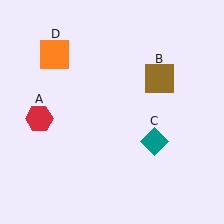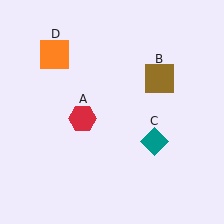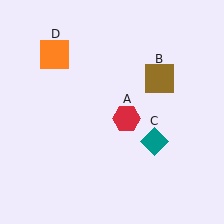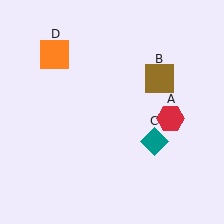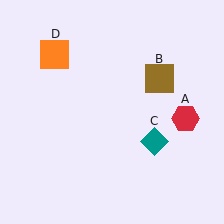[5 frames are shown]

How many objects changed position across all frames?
1 object changed position: red hexagon (object A).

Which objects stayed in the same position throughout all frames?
Brown square (object B) and teal diamond (object C) and orange square (object D) remained stationary.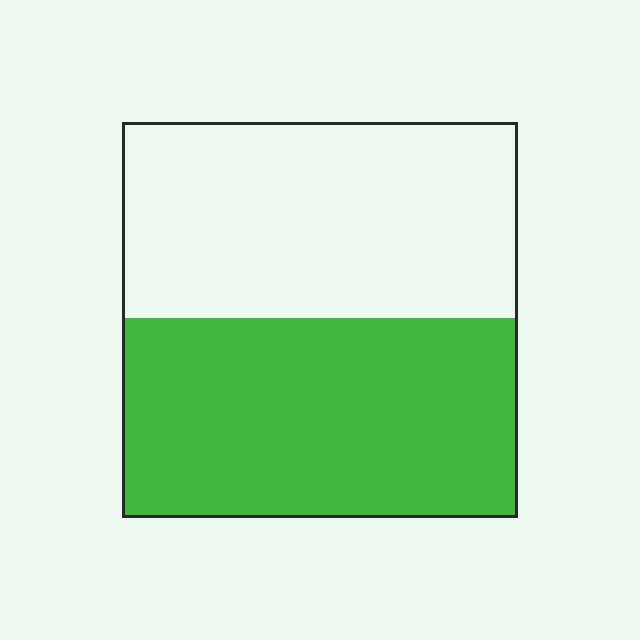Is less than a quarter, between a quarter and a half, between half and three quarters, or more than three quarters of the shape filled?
Between half and three quarters.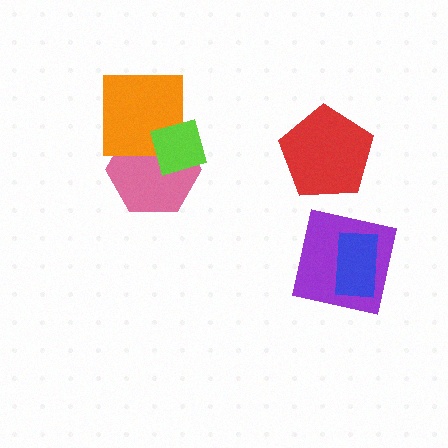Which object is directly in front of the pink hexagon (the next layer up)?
The orange square is directly in front of the pink hexagon.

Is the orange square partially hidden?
Yes, it is partially covered by another shape.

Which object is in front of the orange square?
The lime diamond is in front of the orange square.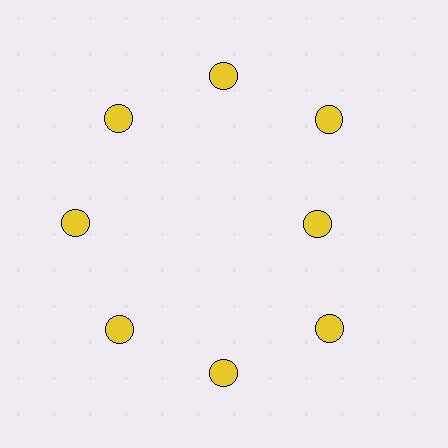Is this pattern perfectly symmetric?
No. The 8 yellow circles are arranged in a ring, but one element near the 3 o'clock position is pulled inward toward the center, breaking the 8-fold rotational symmetry.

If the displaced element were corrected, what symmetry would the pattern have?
It would have 8-fold rotational symmetry — the pattern would map onto itself every 45 degrees.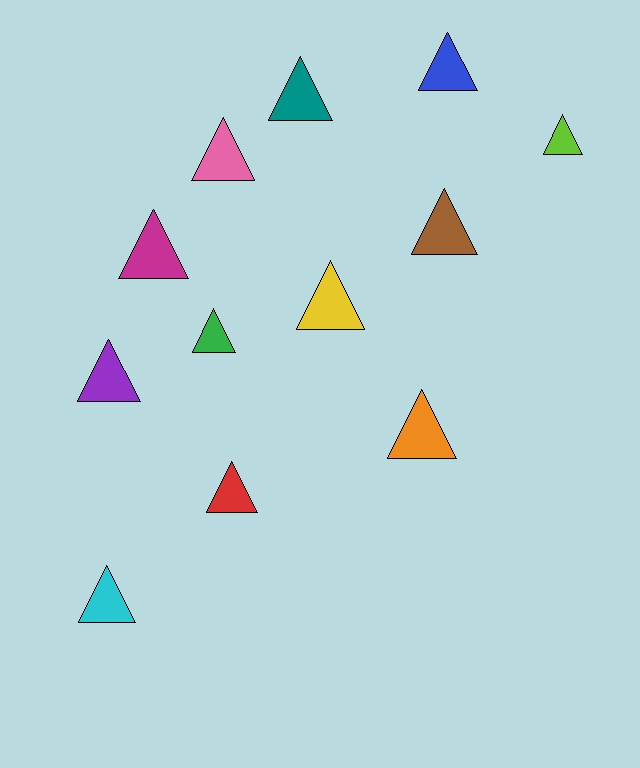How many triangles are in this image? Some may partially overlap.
There are 12 triangles.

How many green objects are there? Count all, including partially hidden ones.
There is 1 green object.